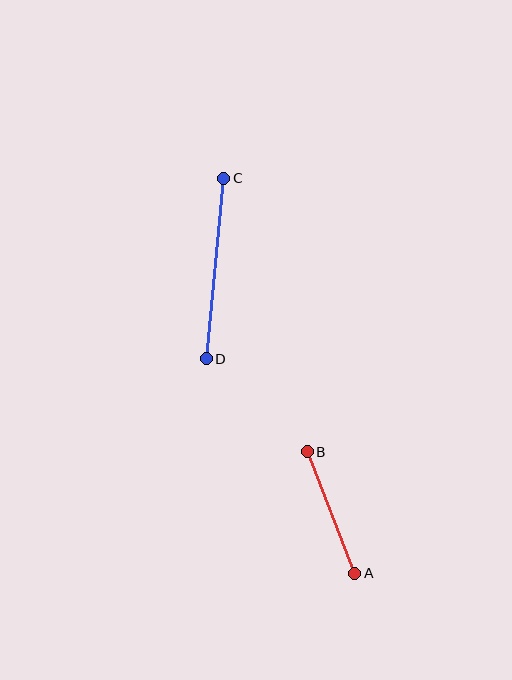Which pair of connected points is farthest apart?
Points C and D are farthest apart.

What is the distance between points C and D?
The distance is approximately 181 pixels.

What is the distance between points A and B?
The distance is approximately 130 pixels.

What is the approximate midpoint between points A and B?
The midpoint is at approximately (331, 513) pixels.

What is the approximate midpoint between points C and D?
The midpoint is at approximately (215, 269) pixels.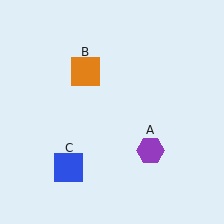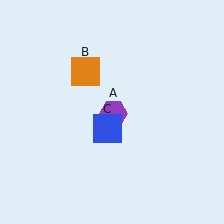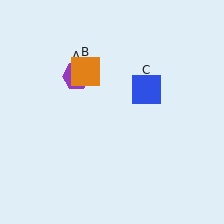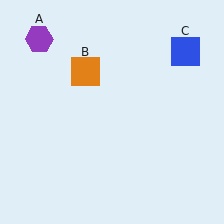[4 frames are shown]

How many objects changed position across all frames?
2 objects changed position: purple hexagon (object A), blue square (object C).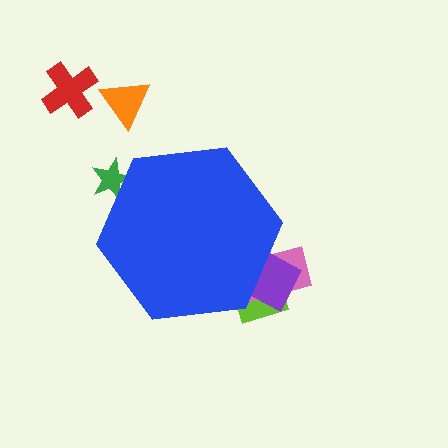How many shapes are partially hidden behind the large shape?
4 shapes are partially hidden.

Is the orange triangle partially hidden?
No, the orange triangle is fully visible.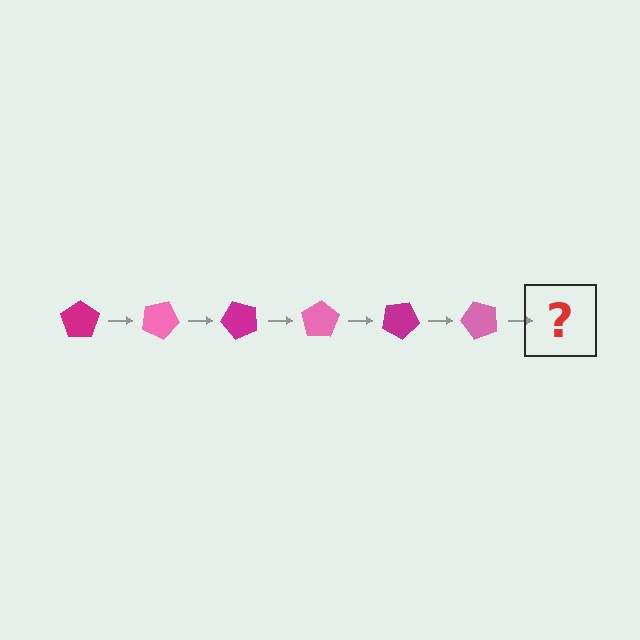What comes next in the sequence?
The next element should be a magenta pentagon, rotated 150 degrees from the start.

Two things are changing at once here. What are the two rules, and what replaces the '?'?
The two rules are that it rotates 25 degrees each step and the color cycles through magenta and pink. The '?' should be a magenta pentagon, rotated 150 degrees from the start.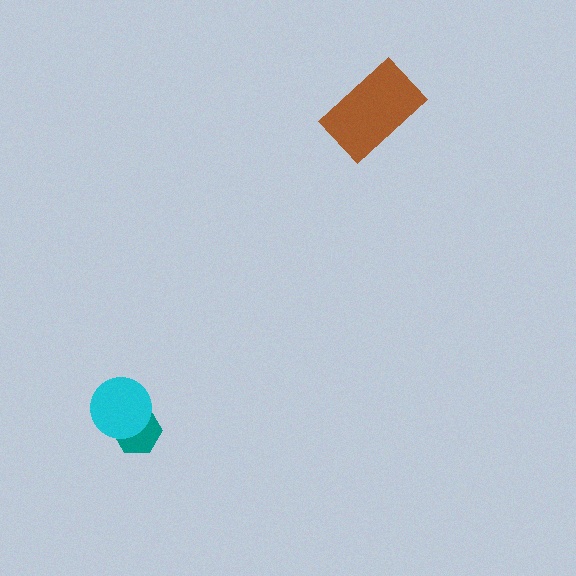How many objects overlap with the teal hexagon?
1 object overlaps with the teal hexagon.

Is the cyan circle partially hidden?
No, no other shape covers it.